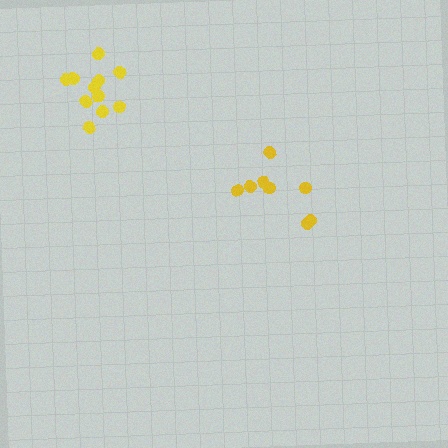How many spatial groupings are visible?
There are 2 spatial groupings.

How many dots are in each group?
Group 1: 11 dots, Group 2: 8 dots (19 total).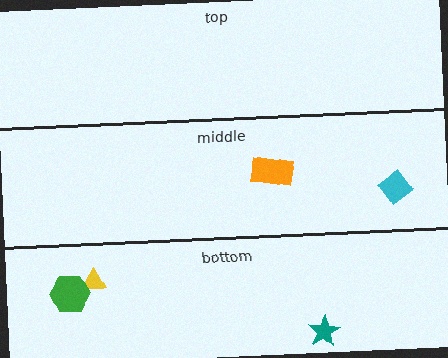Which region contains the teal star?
The bottom region.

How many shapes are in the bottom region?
3.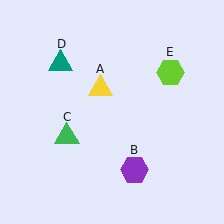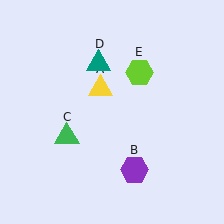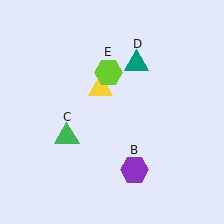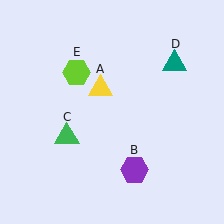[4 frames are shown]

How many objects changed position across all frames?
2 objects changed position: teal triangle (object D), lime hexagon (object E).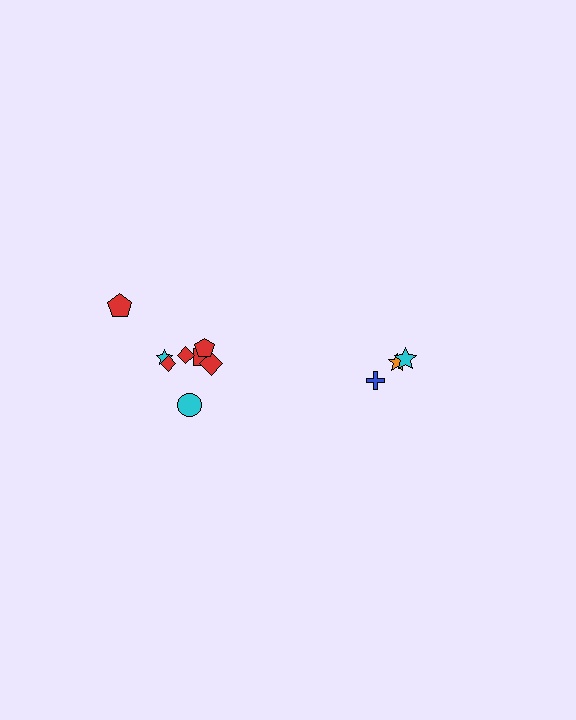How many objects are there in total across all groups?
There are 11 objects.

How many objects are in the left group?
There are 8 objects.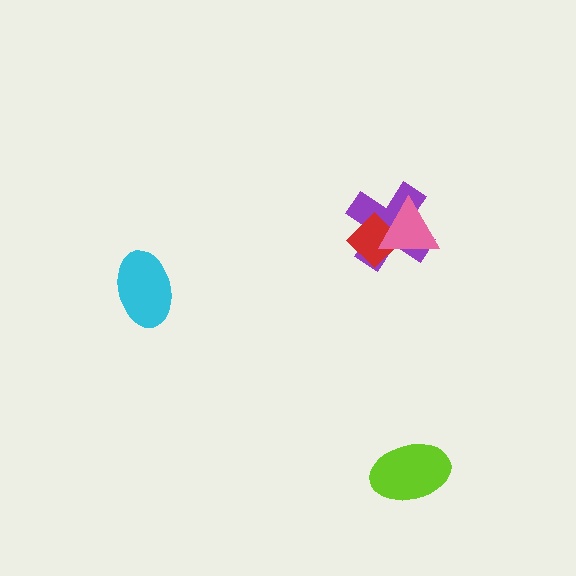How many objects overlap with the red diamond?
2 objects overlap with the red diamond.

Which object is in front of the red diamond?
The pink triangle is in front of the red diamond.